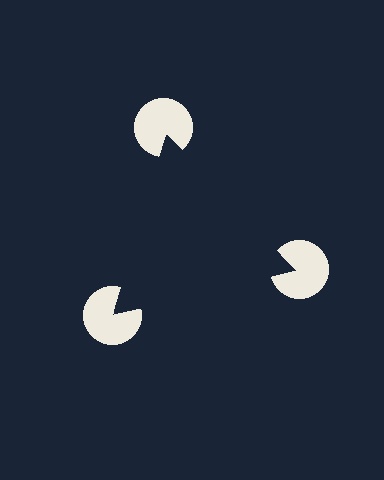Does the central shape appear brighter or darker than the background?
It typically appears slightly darker than the background, even though no actual brightness change is drawn.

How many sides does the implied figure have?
3 sides.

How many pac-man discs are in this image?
There are 3 — one at each vertex of the illusory triangle.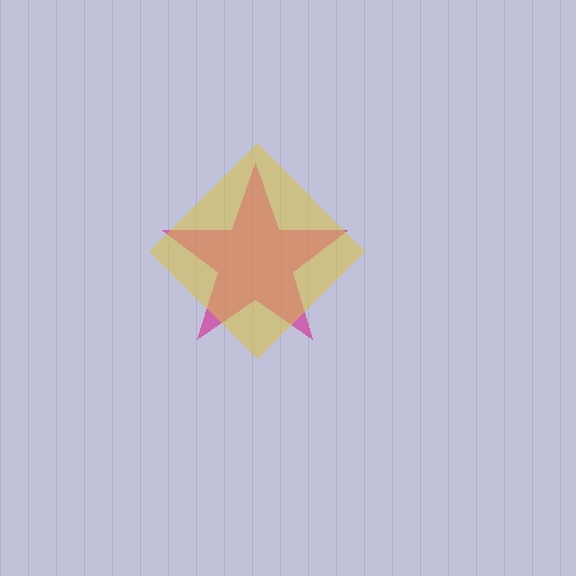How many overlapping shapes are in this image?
There are 2 overlapping shapes in the image.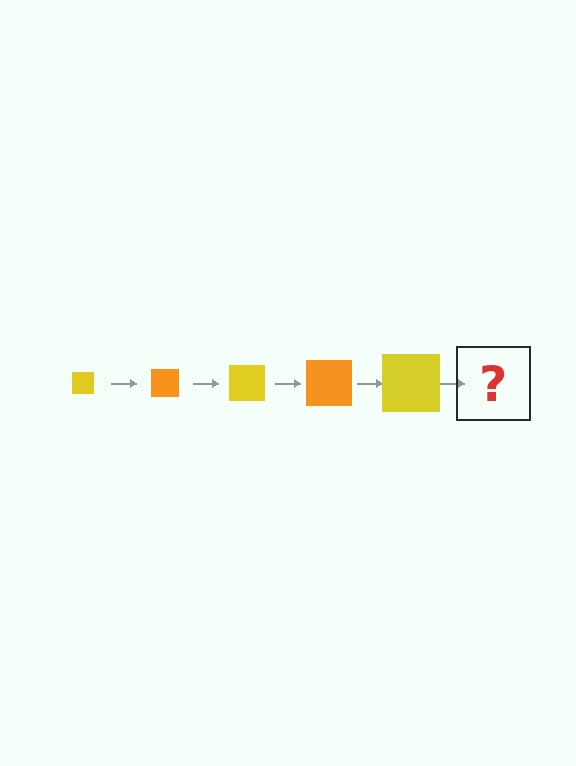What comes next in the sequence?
The next element should be an orange square, larger than the previous one.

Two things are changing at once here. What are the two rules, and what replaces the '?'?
The two rules are that the square grows larger each step and the color cycles through yellow and orange. The '?' should be an orange square, larger than the previous one.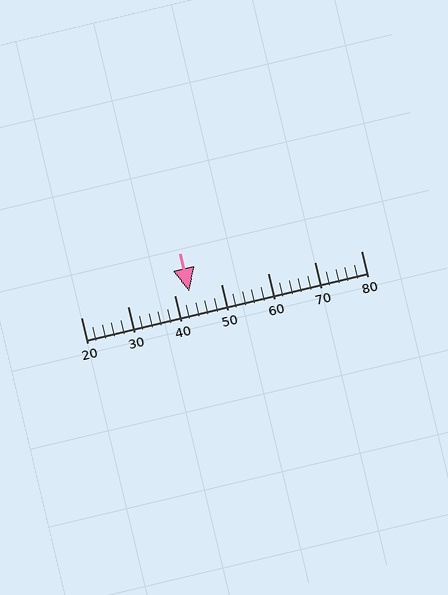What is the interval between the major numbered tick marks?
The major tick marks are spaced 10 units apart.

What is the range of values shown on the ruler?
The ruler shows values from 20 to 80.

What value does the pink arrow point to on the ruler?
The pink arrow points to approximately 43.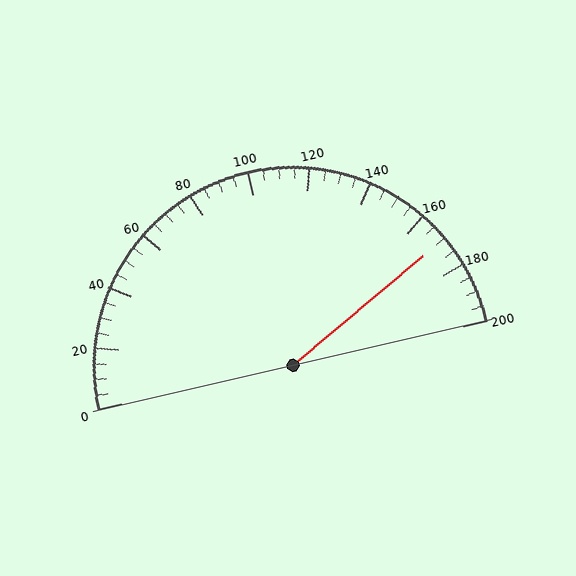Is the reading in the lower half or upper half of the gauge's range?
The reading is in the upper half of the range (0 to 200).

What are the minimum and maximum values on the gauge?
The gauge ranges from 0 to 200.